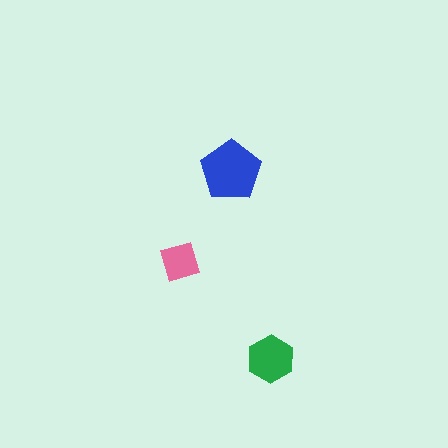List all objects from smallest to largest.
The pink diamond, the green hexagon, the blue pentagon.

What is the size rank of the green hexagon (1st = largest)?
2nd.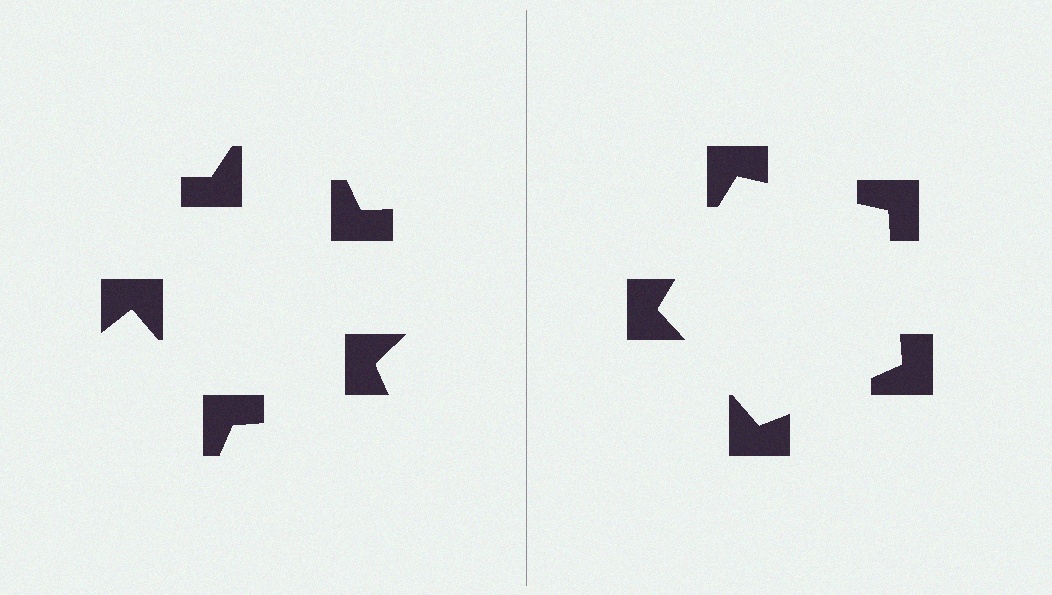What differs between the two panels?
The notched squares are positioned identically on both sides; only the wedge orientations differ. On the right they align to a pentagon; on the left they are misaligned.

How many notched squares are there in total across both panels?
10 — 5 on each side.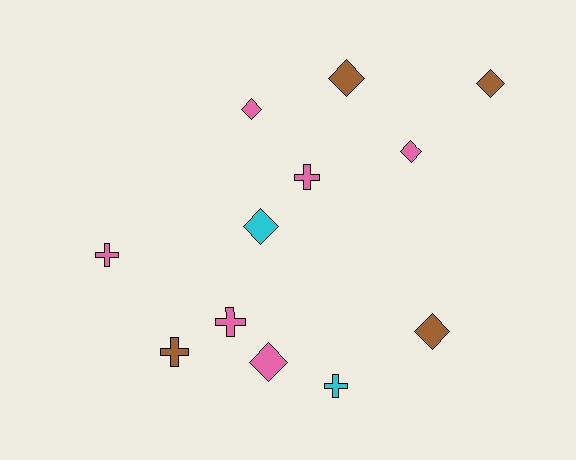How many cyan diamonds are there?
There is 1 cyan diamond.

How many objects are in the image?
There are 12 objects.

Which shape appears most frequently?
Diamond, with 7 objects.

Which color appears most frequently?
Pink, with 6 objects.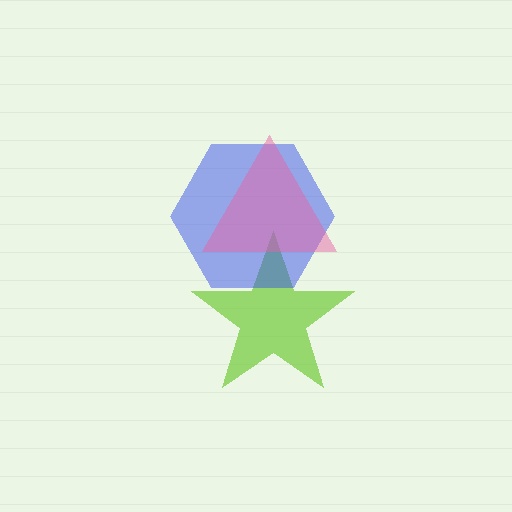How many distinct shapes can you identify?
There are 3 distinct shapes: a lime star, a blue hexagon, a pink triangle.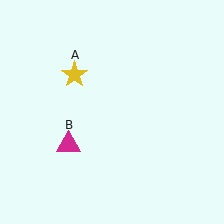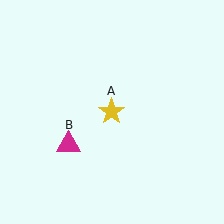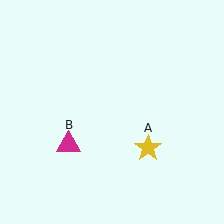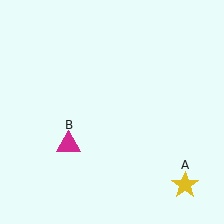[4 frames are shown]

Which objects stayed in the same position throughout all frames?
Magenta triangle (object B) remained stationary.